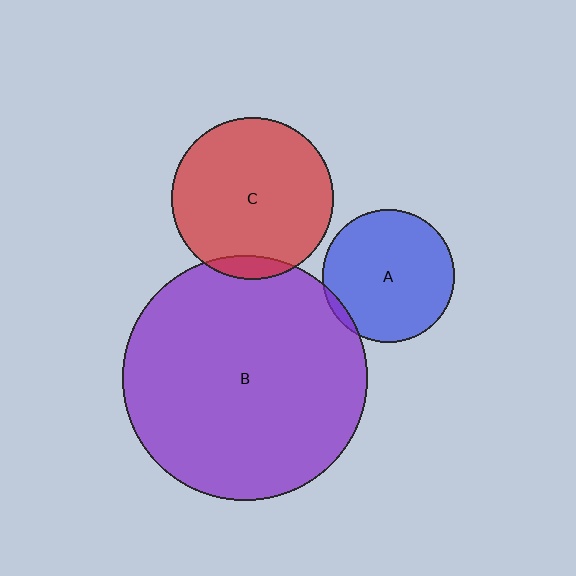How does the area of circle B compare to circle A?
Approximately 3.4 times.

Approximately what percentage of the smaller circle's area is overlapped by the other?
Approximately 5%.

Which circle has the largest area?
Circle B (purple).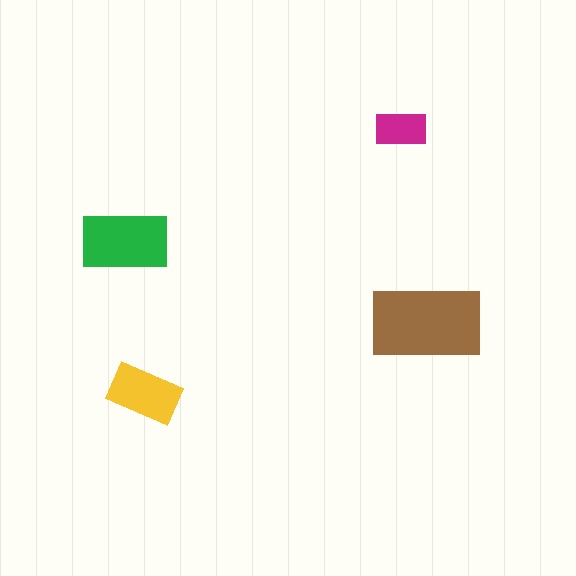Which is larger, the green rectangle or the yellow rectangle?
The green one.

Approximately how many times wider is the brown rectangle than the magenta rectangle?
About 2 times wider.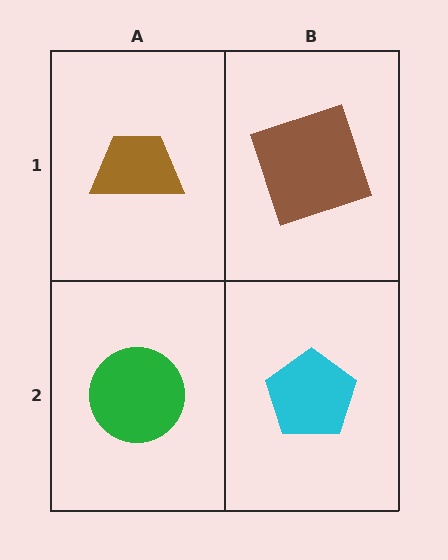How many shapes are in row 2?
2 shapes.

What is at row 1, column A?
A brown trapezoid.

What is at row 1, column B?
A brown square.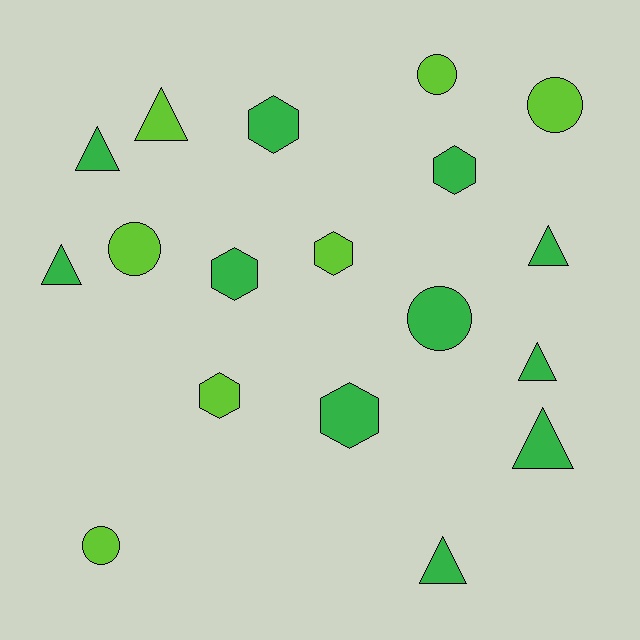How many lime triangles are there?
There is 1 lime triangle.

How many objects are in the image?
There are 18 objects.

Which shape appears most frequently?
Triangle, with 7 objects.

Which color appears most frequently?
Green, with 11 objects.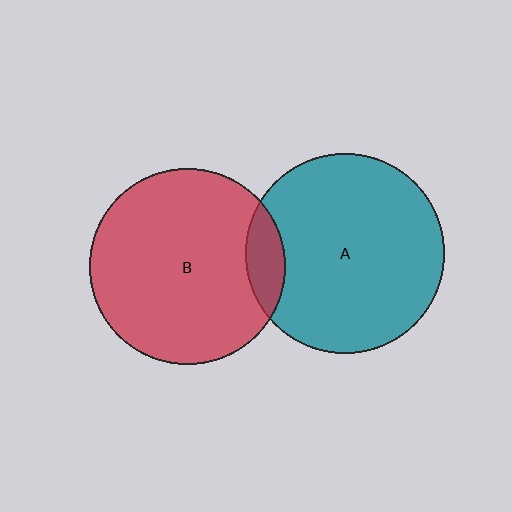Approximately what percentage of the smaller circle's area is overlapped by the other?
Approximately 10%.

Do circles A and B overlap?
Yes.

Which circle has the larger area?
Circle A (teal).